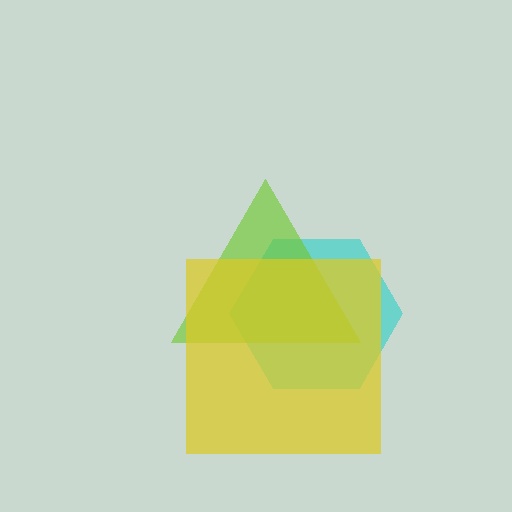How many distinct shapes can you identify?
There are 3 distinct shapes: a cyan hexagon, a lime triangle, a yellow square.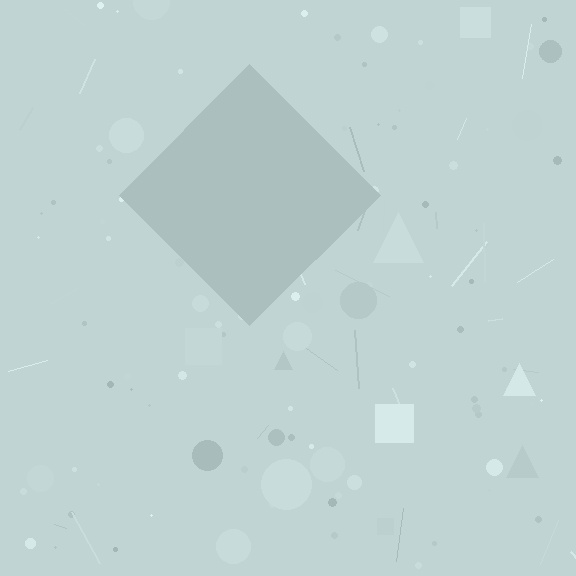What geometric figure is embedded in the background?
A diamond is embedded in the background.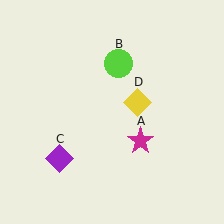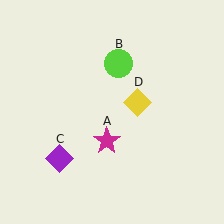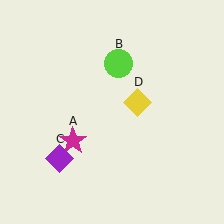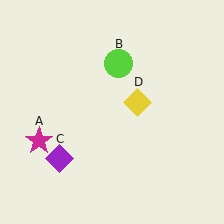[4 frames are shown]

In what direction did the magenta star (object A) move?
The magenta star (object A) moved left.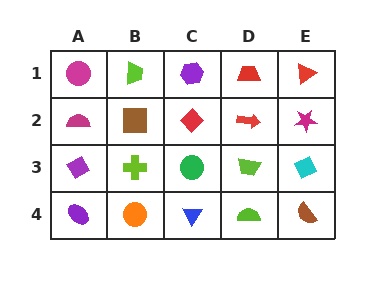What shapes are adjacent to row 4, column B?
A lime cross (row 3, column B), a purple ellipse (row 4, column A), a blue triangle (row 4, column C).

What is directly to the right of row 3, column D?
A cyan diamond.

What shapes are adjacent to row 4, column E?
A cyan diamond (row 3, column E), a lime semicircle (row 4, column D).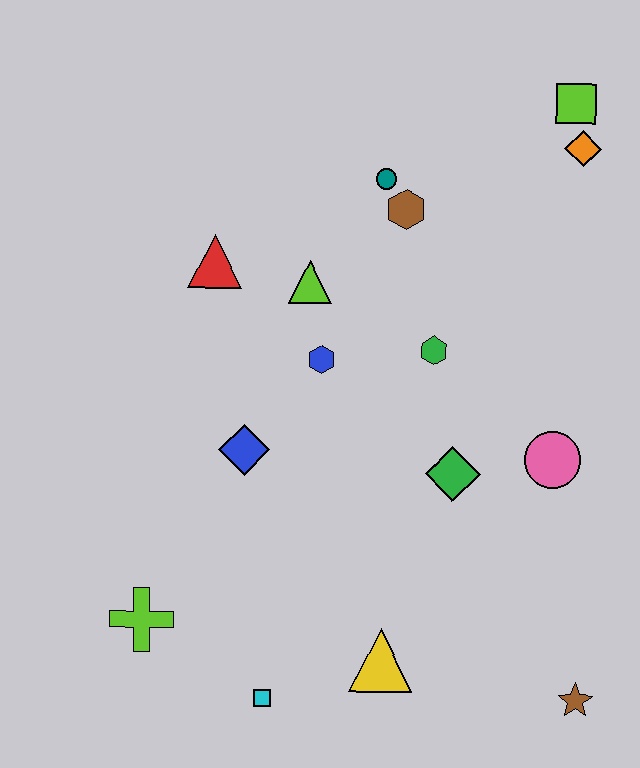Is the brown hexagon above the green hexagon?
Yes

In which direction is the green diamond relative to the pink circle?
The green diamond is to the left of the pink circle.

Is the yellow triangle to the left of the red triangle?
No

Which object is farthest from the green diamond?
The lime square is farthest from the green diamond.